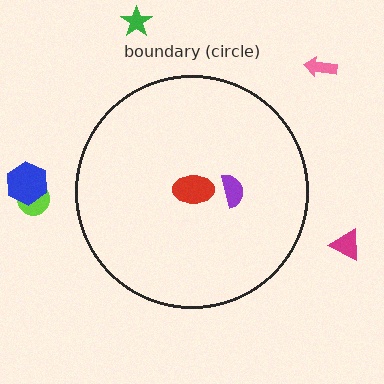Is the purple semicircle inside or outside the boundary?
Inside.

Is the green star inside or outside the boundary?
Outside.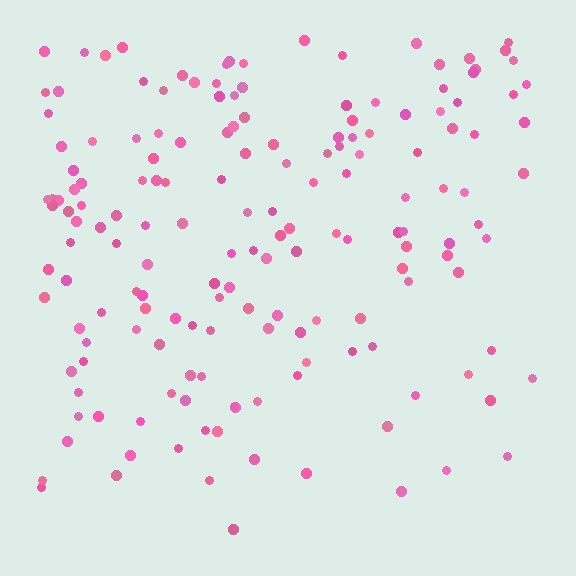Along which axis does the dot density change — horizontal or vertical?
Vertical.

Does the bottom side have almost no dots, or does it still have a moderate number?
Still a moderate number, just noticeably fewer than the top.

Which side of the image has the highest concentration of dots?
The top.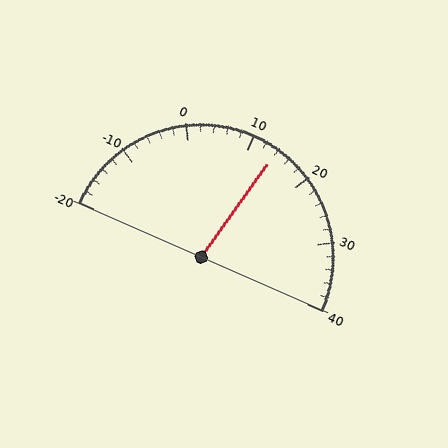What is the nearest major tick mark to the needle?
The nearest major tick mark is 10.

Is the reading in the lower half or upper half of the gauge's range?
The reading is in the upper half of the range (-20 to 40).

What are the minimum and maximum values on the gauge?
The gauge ranges from -20 to 40.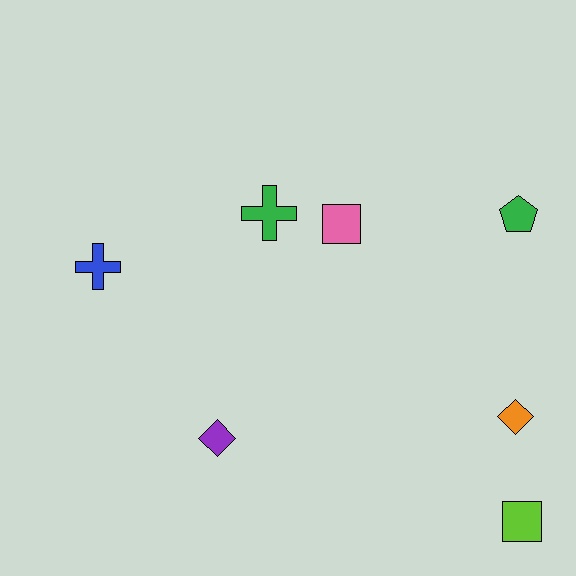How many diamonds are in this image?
There are 2 diamonds.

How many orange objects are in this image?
There is 1 orange object.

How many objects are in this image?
There are 7 objects.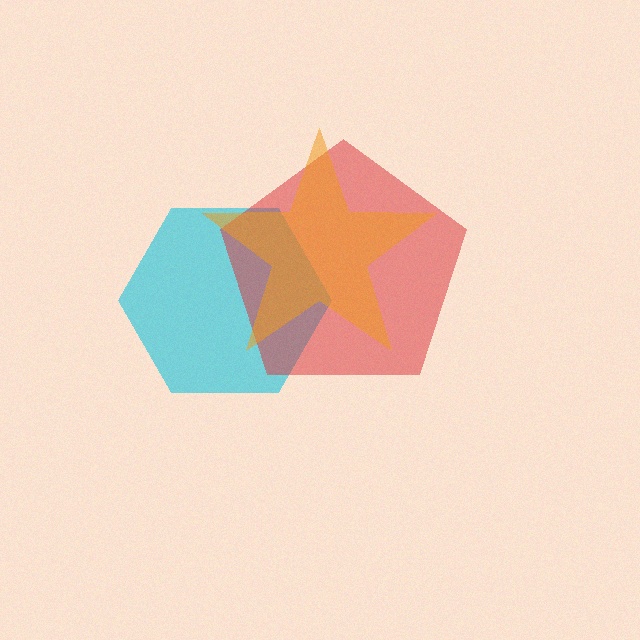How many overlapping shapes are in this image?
There are 3 overlapping shapes in the image.